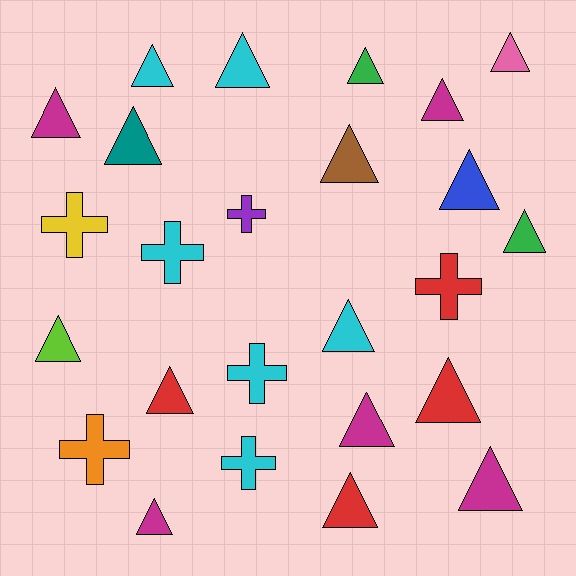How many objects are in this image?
There are 25 objects.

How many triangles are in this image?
There are 18 triangles.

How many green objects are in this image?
There are 2 green objects.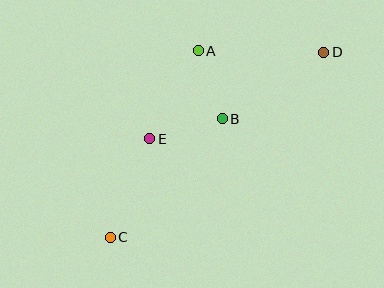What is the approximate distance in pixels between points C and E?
The distance between C and E is approximately 106 pixels.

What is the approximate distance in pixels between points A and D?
The distance between A and D is approximately 125 pixels.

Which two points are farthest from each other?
Points C and D are farthest from each other.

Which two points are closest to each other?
Points A and B are closest to each other.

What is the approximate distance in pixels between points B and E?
The distance between B and E is approximately 75 pixels.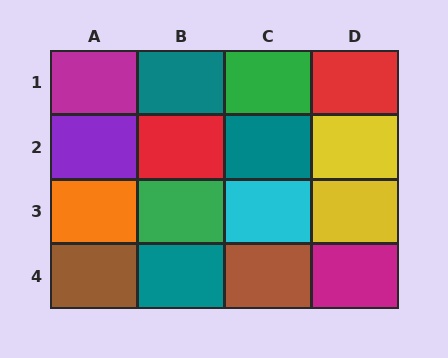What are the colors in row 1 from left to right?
Magenta, teal, green, red.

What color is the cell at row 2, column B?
Red.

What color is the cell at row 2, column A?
Purple.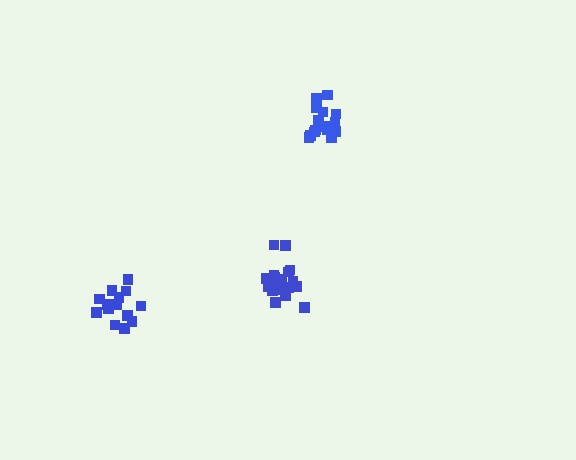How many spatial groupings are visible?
There are 3 spatial groupings.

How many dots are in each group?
Group 1: 16 dots, Group 2: 14 dots, Group 3: 19 dots (49 total).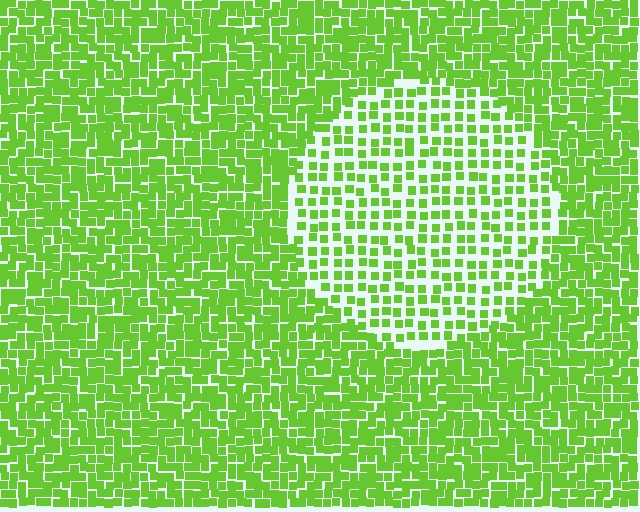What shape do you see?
I see a circle.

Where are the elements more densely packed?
The elements are more densely packed outside the circle boundary.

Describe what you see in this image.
The image contains small lime elements arranged at two different densities. A circle-shaped region is visible where the elements are less densely packed than the surrounding area.